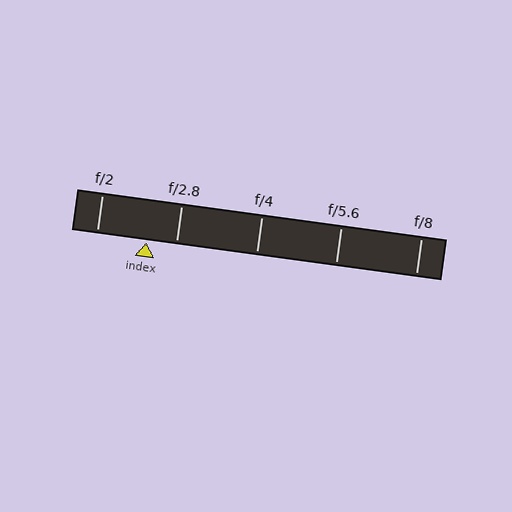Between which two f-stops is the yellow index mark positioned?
The index mark is between f/2 and f/2.8.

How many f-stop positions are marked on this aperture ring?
There are 5 f-stop positions marked.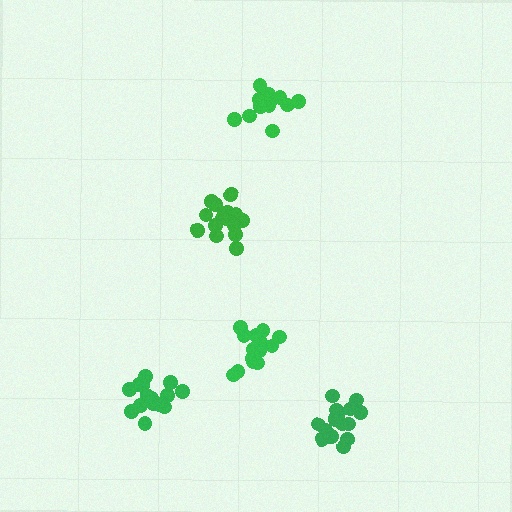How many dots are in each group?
Group 1: 17 dots, Group 2: 12 dots, Group 3: 17 dots, Group 4: 16 dots, Group 5: 17 dots (79 total).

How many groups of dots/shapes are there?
There are 5 groups.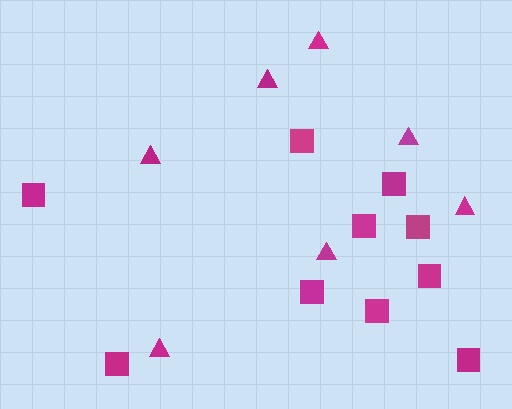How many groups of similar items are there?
There are 2 groups: one group of triangles (7) and one group of squares (10).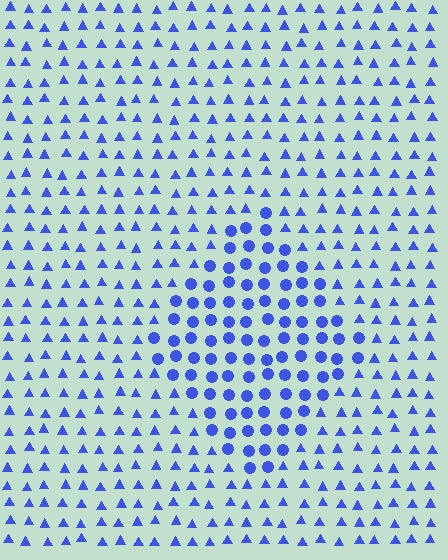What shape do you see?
I see a diamond.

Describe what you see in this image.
The image is filled with small blue elements arranged in a uniform grid. A diamond-shaped region contains circles, while the surrounding area contains triangles. The boundary is defined purely by the change in element shape.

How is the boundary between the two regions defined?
The boundary is defined by a change in element shape: circles inside vs. triangles outside. All elements share the same color and spacing.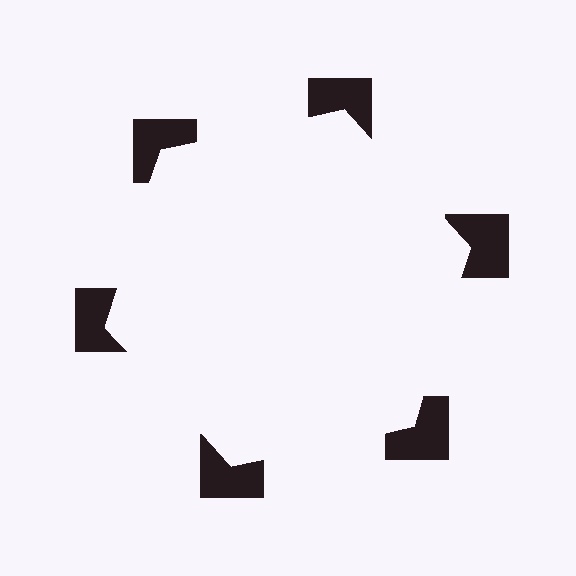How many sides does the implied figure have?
6 sides.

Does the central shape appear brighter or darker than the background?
It typically appears slightly brighter than the background, even though no actual brightness change is drawn.